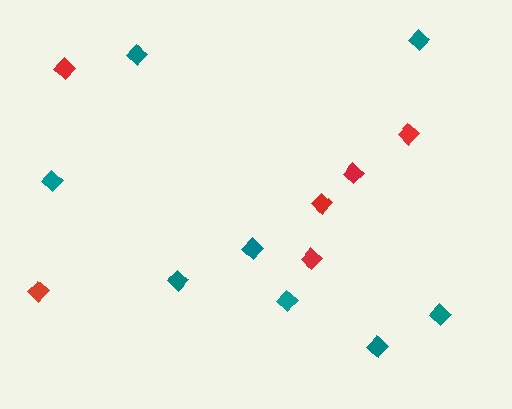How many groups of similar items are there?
There are 2 groups: one group of red diamonds (6) and one group of teal diamonds (8).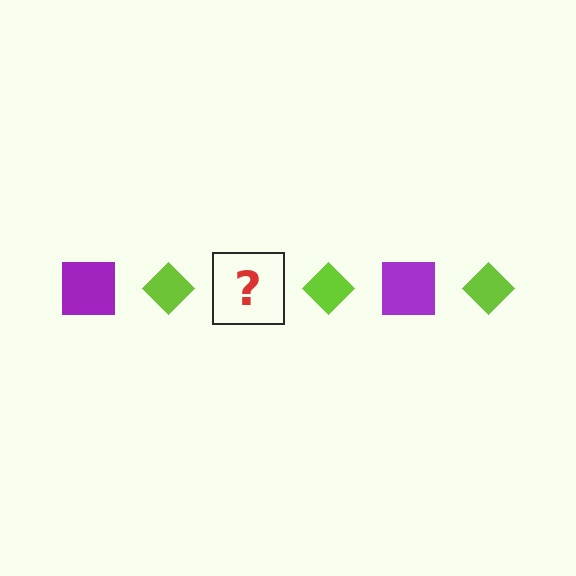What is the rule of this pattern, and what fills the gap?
The rule is that the pattern alternates between purple square and lime diamond. The gap should be filled with a purple square.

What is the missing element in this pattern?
The missing element is a purple square.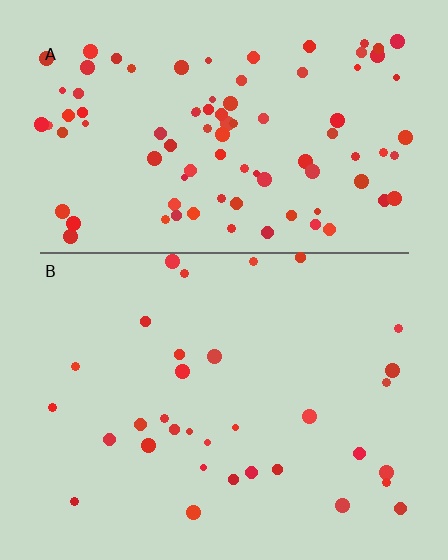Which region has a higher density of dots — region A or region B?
A (the top).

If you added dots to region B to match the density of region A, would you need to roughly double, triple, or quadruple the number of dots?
Approximately triple.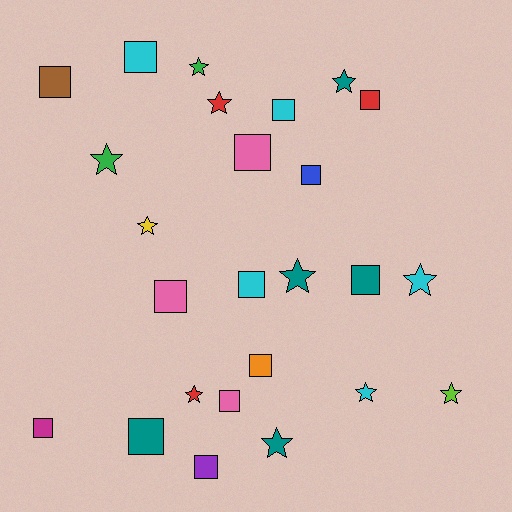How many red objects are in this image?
There are 3 red objects.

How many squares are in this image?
There are 14 squares.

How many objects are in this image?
There are 25 objects.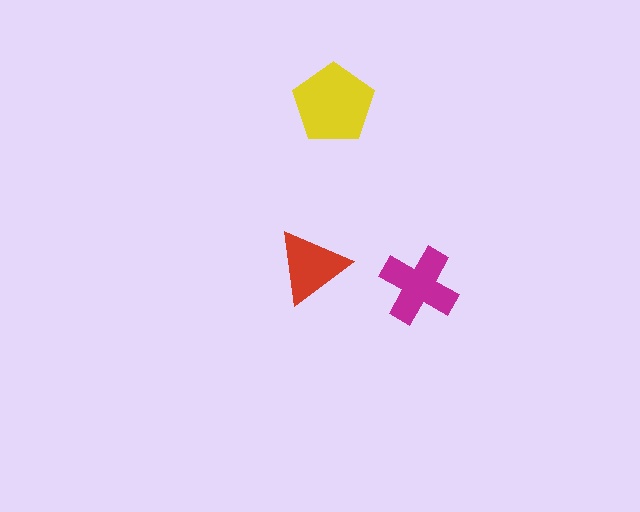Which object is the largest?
The yellow pentagon.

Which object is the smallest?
The red triangle.